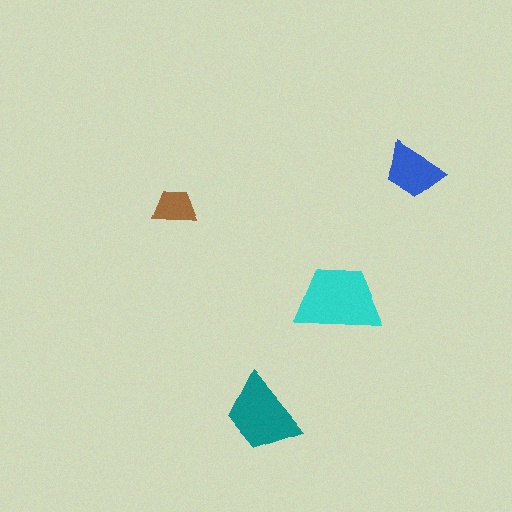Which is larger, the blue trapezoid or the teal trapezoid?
The teal one.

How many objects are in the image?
There are 4 objects in the image.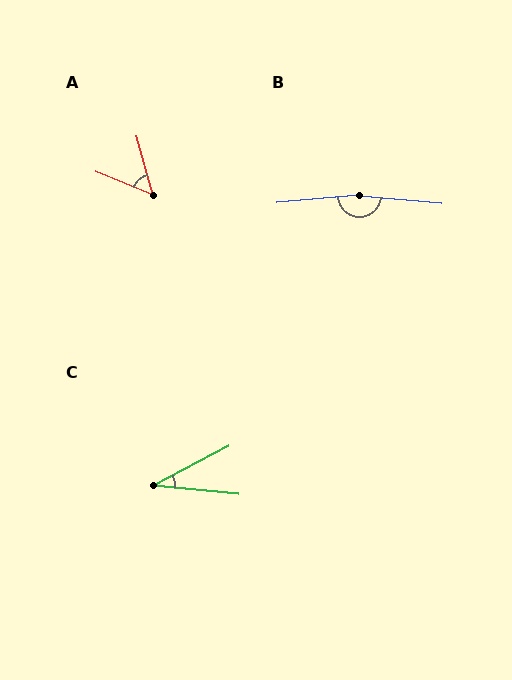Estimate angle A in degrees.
Approximately 52 degrees.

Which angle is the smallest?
C, at approximately 33 degrees.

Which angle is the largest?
B, at approximately 170 degrees.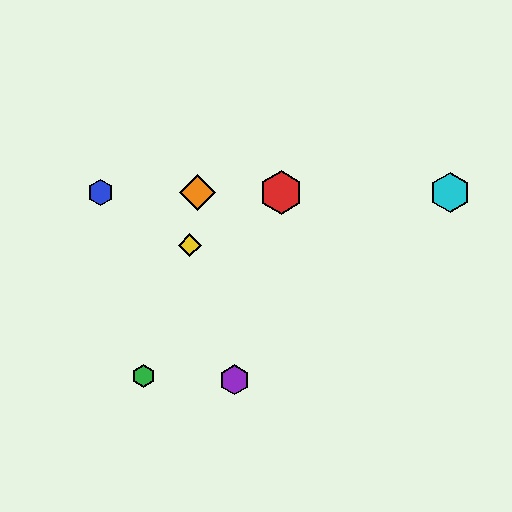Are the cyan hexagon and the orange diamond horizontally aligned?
Yes, both are at y≈193.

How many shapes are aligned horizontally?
4 shapes (the red hexagon, the blue hexagon, the orange diamond, the cyan hexagon) are aligned horizontally.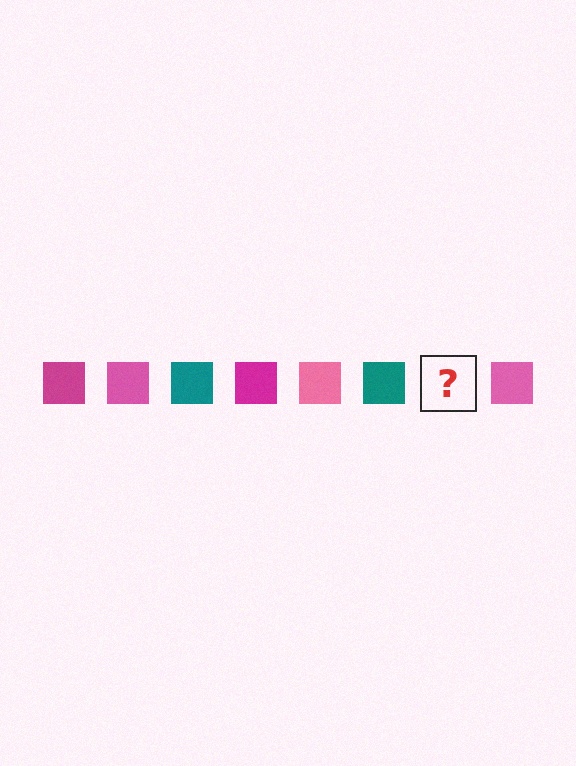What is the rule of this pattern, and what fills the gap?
The rule is that the pattern cycles through magenta, pink, teal squares. The gap should be filled with a magenta square.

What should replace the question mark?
The question mark should be replaced with a magenta square.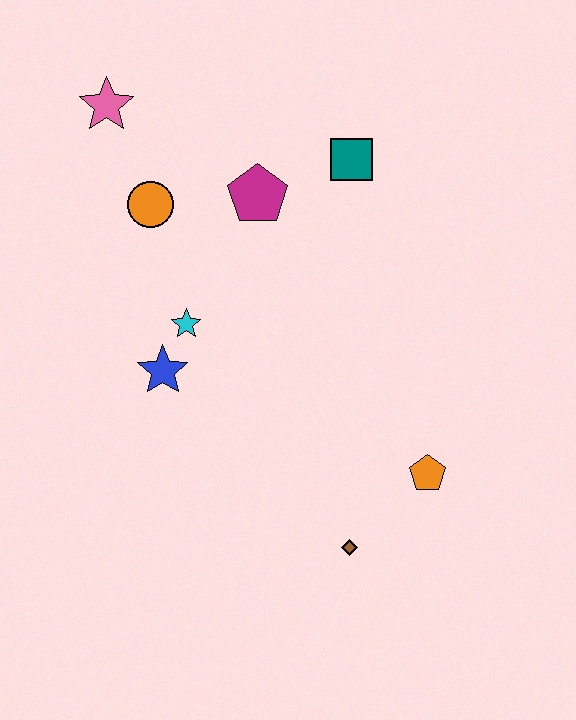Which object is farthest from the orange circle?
The brown diamond is farthest from the orange circle.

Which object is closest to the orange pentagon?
The brown diamond is closest to the orange pentagon.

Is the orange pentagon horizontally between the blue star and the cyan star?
No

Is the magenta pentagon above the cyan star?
Yes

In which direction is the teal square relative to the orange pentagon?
The teal square is above the orange pentagon.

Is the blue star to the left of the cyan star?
Yes